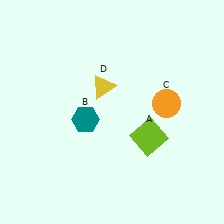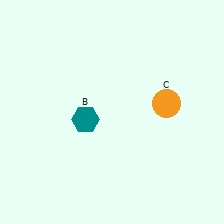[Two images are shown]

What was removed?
The lime square (A), the yellow triangle (D) were removed in Image 2.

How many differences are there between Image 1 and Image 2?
There are 2 differences between the two images.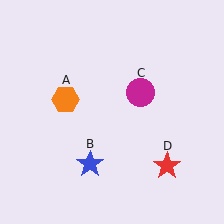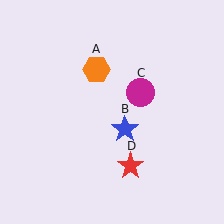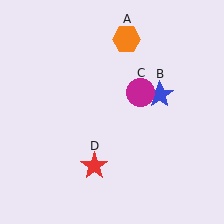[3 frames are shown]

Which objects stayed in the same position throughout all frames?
Magenta circle (object C) remained stationary.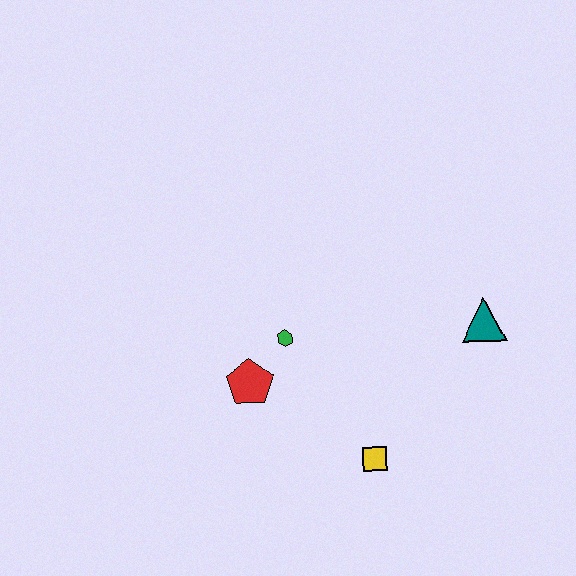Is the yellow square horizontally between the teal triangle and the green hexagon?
Yes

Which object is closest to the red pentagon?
The green hexagon is closest to the red pentagon.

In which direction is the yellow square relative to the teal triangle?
The yellow square is below the teal triangle.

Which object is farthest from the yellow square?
The teal triangle is farthest from the yellow square.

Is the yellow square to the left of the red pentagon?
No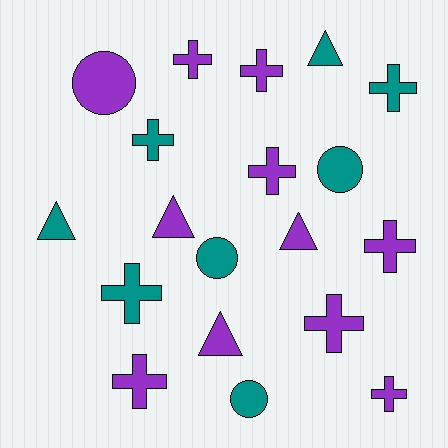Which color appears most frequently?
Purple, with 11 objects.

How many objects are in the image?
There are 19 objects.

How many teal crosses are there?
There are 3 teal crosses.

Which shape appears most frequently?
Cross, with 10 objects.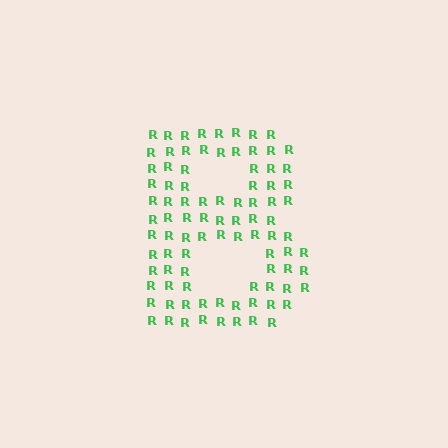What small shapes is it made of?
It is made of small letter R's.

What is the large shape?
The large shape is the letter B.